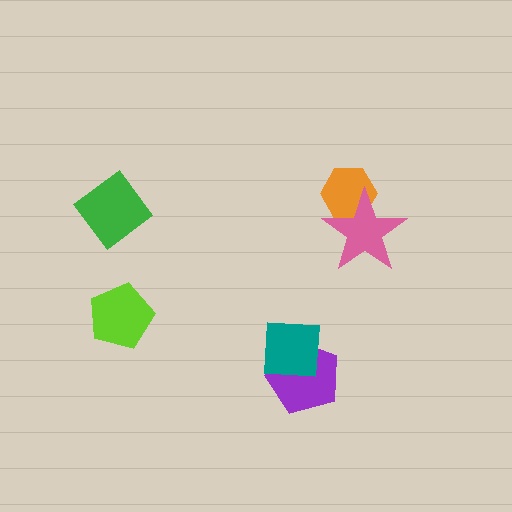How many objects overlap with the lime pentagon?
0 objects overlap with the lime pentagon.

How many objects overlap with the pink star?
1 object overlaps with the pink star.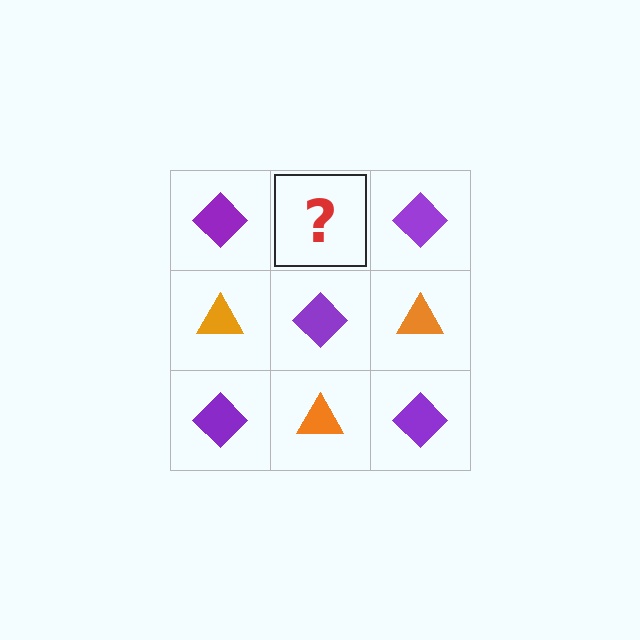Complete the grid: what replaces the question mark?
The question mark should be replaced with an orange triangle.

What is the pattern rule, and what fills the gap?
The rule is that it alternates purple diamond and orange triangle in a checkerboard pattern. The gap should be filled with an orange triangle.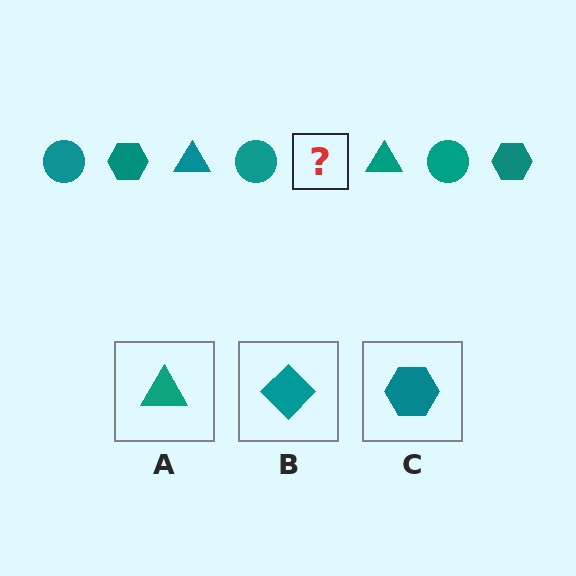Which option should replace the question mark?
Option C.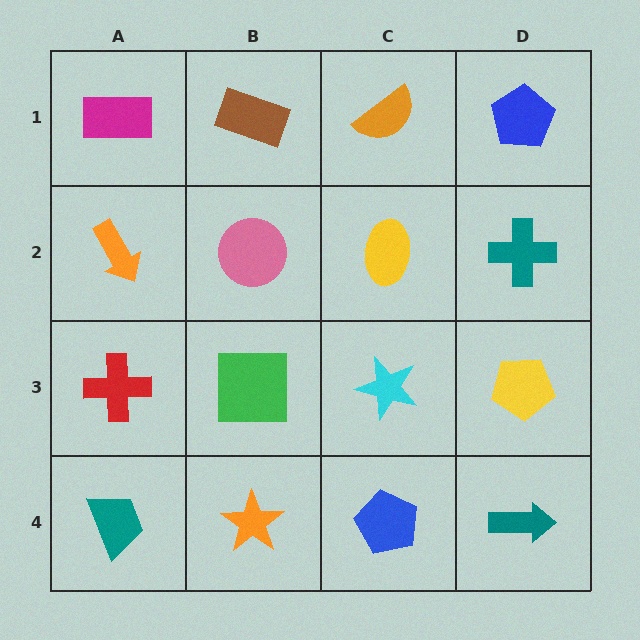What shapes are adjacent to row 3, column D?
A teal cross (row 2, column D), a teal arrow (row 4, column D), a cyan star (row 3, column C).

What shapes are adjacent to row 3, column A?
An orange arrow (row 2, column A), a teal trapezoid (row 4, column A), a green square (row 3, column B).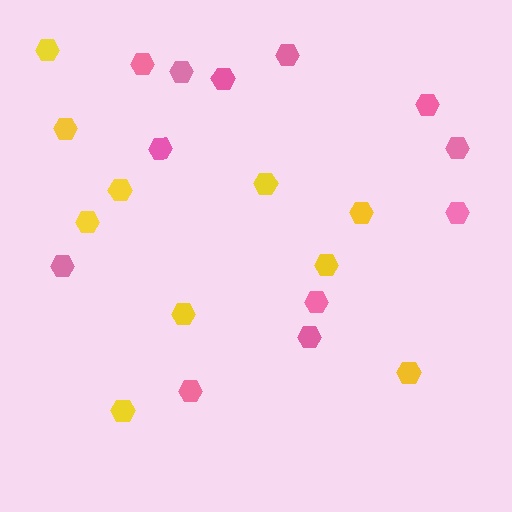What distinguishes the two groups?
There are 2 groups: one group of pink hexagons (12) and one group of yellow hexagons (10).